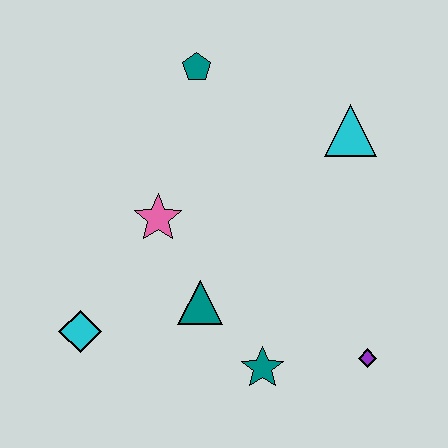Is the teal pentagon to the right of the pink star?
Yes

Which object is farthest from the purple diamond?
The teal pentagon is farthest from the purple diamond.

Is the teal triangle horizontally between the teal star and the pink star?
Yes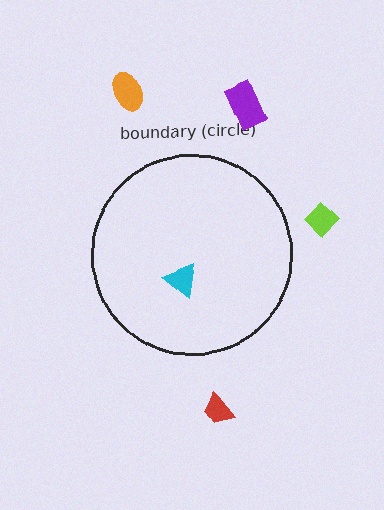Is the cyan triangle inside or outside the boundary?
Inside.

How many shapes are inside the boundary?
1 inside, 4 outside.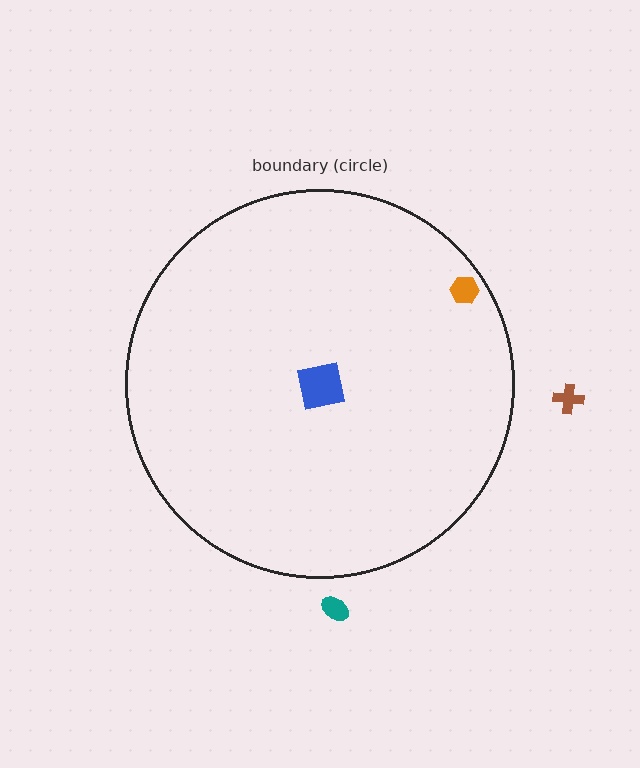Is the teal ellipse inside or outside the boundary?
Outside.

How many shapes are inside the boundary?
2 inside, 2 outside.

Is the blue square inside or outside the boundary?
Inside.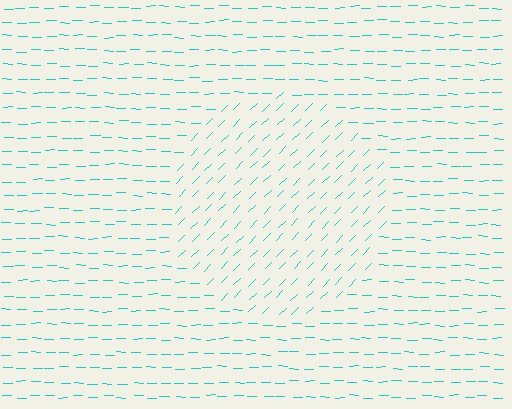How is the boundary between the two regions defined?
The boundary is defined purely by a change in line orientation (approximately 45 degrees difference). All lines are the same color and thickness.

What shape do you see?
I see a circle.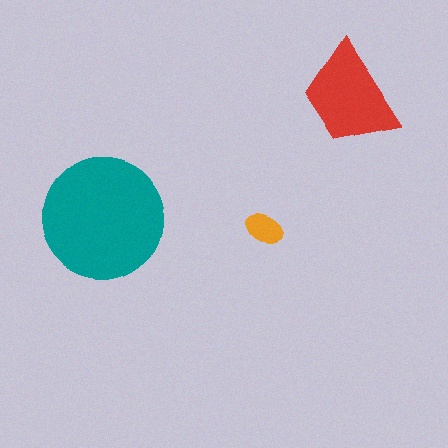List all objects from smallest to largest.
The orange ellipse, the red trapezoid, the teal circle.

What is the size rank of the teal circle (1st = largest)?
1st.